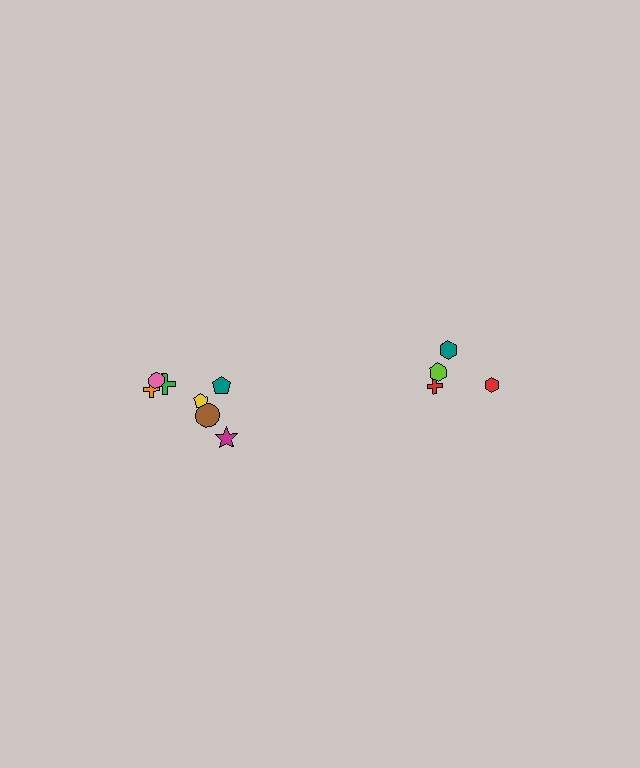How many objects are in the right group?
There are 4 objects.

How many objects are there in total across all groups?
There are 11 objects.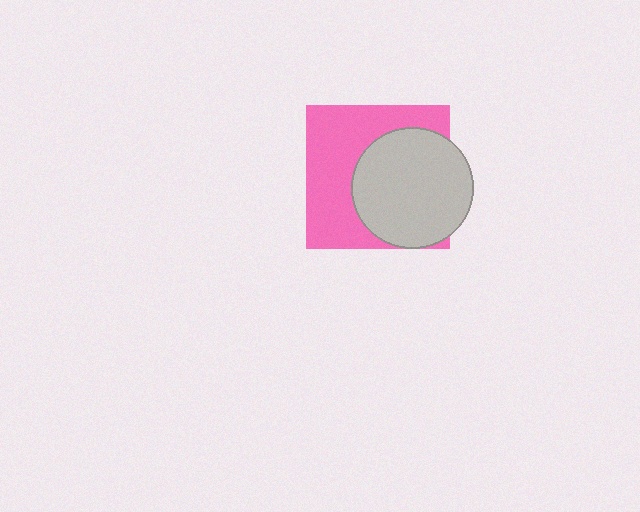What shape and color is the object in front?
The object in front is a light gray circle.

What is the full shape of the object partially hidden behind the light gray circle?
The partially hidden object is a pink square.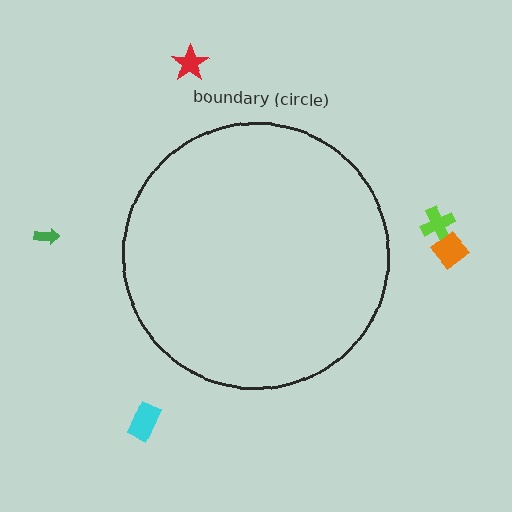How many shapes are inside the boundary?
0 inside, 5 outside.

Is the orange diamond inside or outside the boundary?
Outside.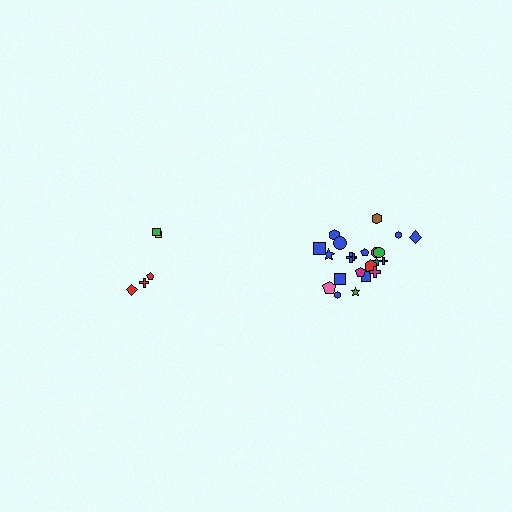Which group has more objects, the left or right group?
The right group.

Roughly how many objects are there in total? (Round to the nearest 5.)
Roughly 25 objects in total.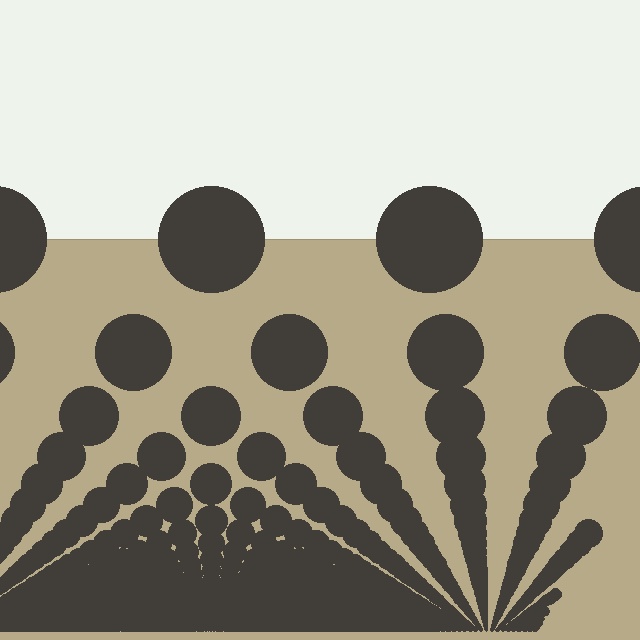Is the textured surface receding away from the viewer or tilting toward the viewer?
The surface appears to tilt toward the viewer. Texture elements get larger and sparser toward the top.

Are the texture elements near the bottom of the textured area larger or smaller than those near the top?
Smaller. The gradient is inverted — elements near the bottom are smaller and denser.